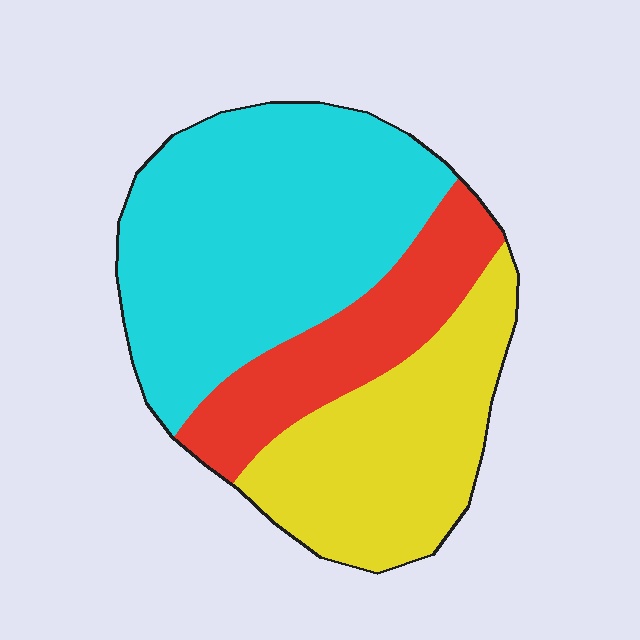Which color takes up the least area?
Red, at roughly 20%.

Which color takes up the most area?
Cyan, at roughly 50%.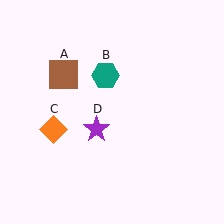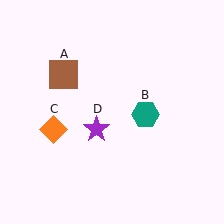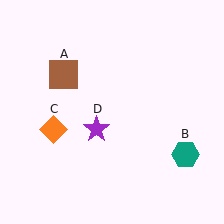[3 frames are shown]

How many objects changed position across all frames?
1 object changed position: teal hexagon (object B).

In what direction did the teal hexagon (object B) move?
The teal hexagon (object B) moved down and to the right.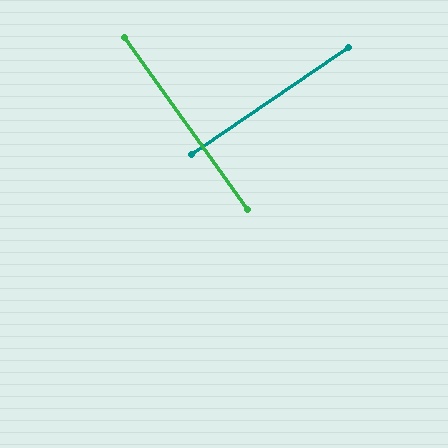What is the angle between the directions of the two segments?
Approximately 89 degrees.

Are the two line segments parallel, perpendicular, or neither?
Perpendicular — they meet at approximately 89°.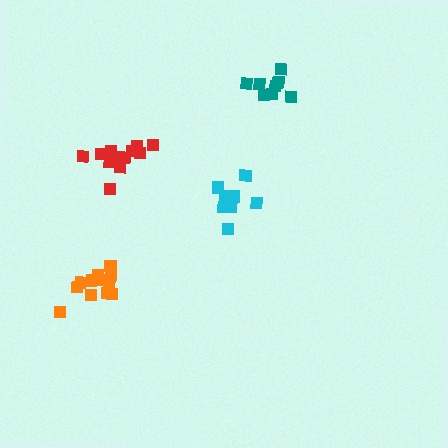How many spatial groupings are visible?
There are 4 spatial groupings.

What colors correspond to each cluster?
The clusters are colored: cyan, teal, red, orange.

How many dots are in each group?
Group 1: 8 dots, Group 2: 9 dots, Group 3: 12 dots, Group 4: 13 dots (42 total).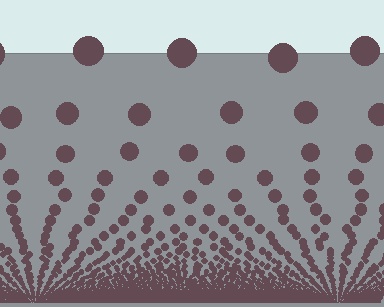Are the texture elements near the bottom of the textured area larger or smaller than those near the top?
Smaller. The gradient is inverted — elements near the bottom are smaller and denser.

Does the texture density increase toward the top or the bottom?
Density increases toward the bottom.